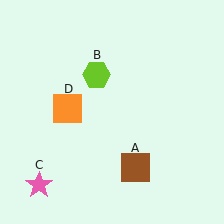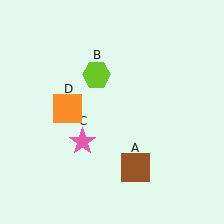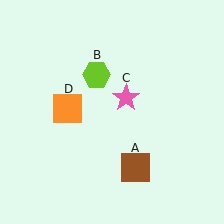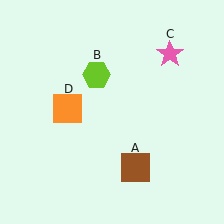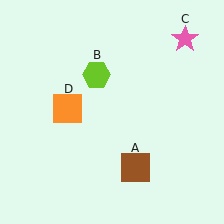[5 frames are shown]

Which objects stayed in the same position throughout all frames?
Brown square (object A) and lime hexagon (object B) and orange square (object D) remained stationary.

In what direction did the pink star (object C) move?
The pink star (object C) moved up and to the right.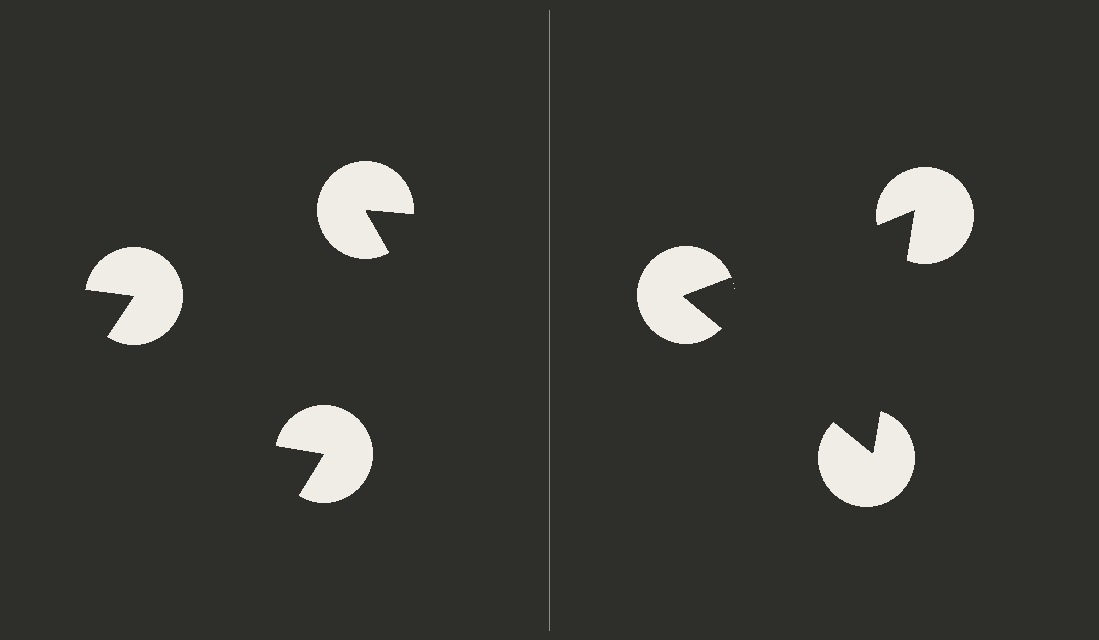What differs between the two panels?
The pac-man discs are positioned identically on both sides; only the wedge orientations differ. On the right they align to a triangle; on the left they are misaligned.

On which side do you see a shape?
An illusory triangle appears on the right side. On the left side the wedge cuts are rotated, so no coherent shape forms.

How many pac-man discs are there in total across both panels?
6 — 3 on each side.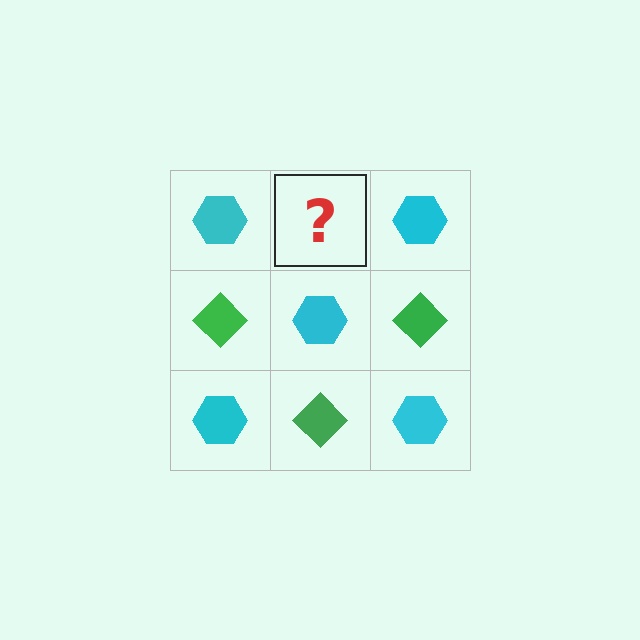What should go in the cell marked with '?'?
The missing cell should contain a green diamond.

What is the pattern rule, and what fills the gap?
The rule is that it alternates cyan hexagon and green diamond in a checkerboard pattern. The gap should be filled with a green diamond.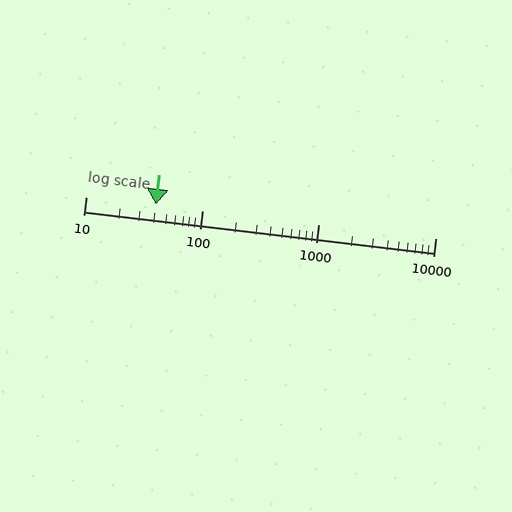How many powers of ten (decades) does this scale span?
The scale spans 3 decades, from 10 to 10000.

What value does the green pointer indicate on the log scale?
The pointer indicates approximately 40.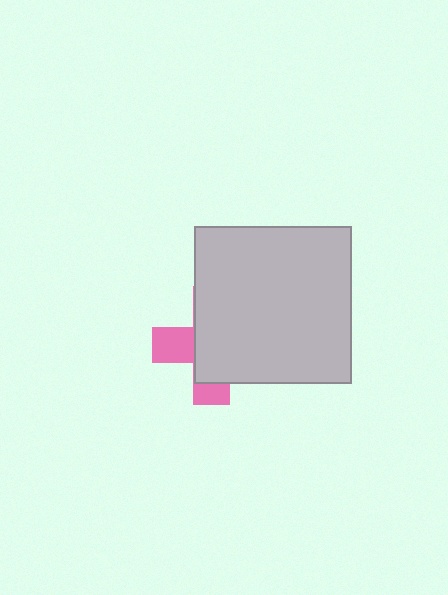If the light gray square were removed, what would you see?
You would see the complete pink cross.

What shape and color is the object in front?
The object in front is a light gray square.